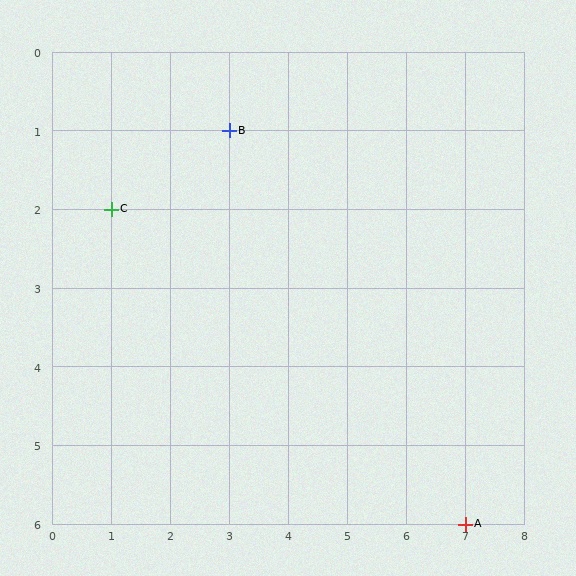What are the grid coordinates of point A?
Point A is at grid coordinates (7, 6).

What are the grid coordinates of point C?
Point C is at grid coordinates (1, 2).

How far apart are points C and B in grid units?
Points C and B are 2 columns and 1 row apart (about 2.2 grid units diagonally).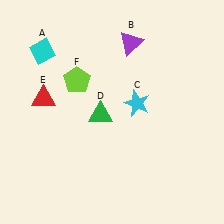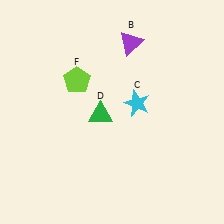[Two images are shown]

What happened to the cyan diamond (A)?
The cyan diamond (A) was removed in Image 2. It was in the top-left area of Image 1.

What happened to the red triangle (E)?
The red triangle (E) was removed in Image 2. It was in the top-left area of Image 1.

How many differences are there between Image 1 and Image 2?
There are 2 differences between the two images.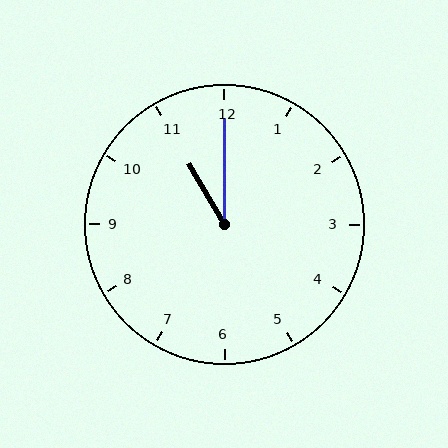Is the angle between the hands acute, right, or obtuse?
It is acute.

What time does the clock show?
11:00.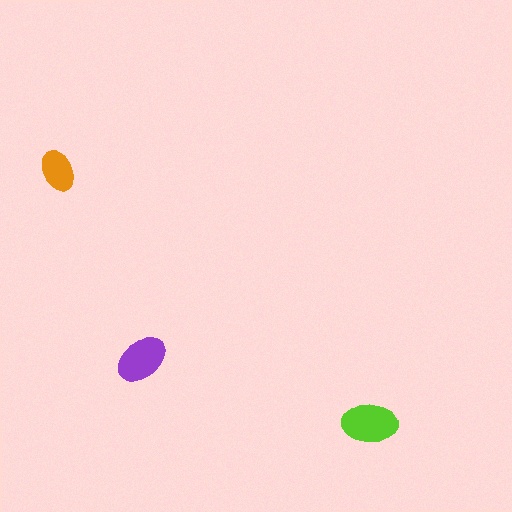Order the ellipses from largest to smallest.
the lime one, the purple one, the orange one.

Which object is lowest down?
The lime ellipse is bottommost.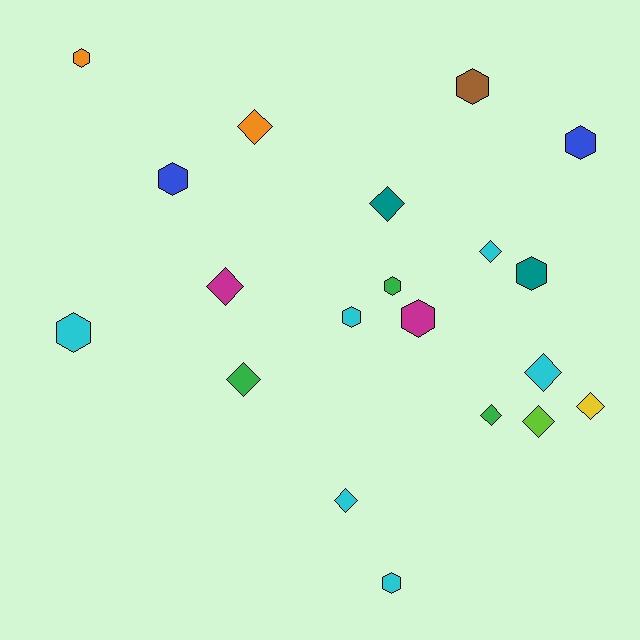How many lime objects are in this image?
There is 1 lime object.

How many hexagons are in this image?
There are 10 hexagons.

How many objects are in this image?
There are 20 objects.